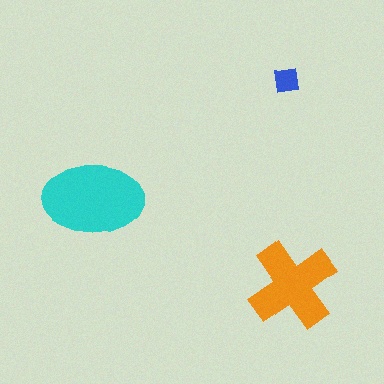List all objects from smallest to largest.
The blue square, the orange cross, the cyan ellipse.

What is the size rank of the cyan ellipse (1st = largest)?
1st.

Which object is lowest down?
The orange cross is bottommost.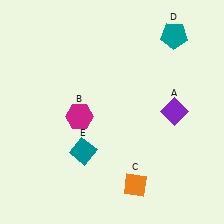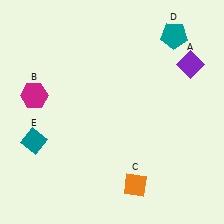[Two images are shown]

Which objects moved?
The objects that moved are: the purple diamond (A), the magenta hexagon (B), the teal diamond (E).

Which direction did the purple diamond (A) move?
The purple diamond (A) moved up.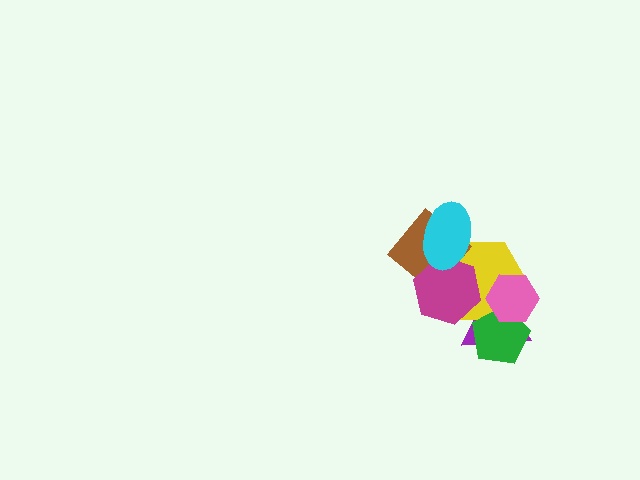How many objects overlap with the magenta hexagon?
4 objects overlap with the magenta hexagon.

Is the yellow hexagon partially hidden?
Yes, it is partially covered by another shape.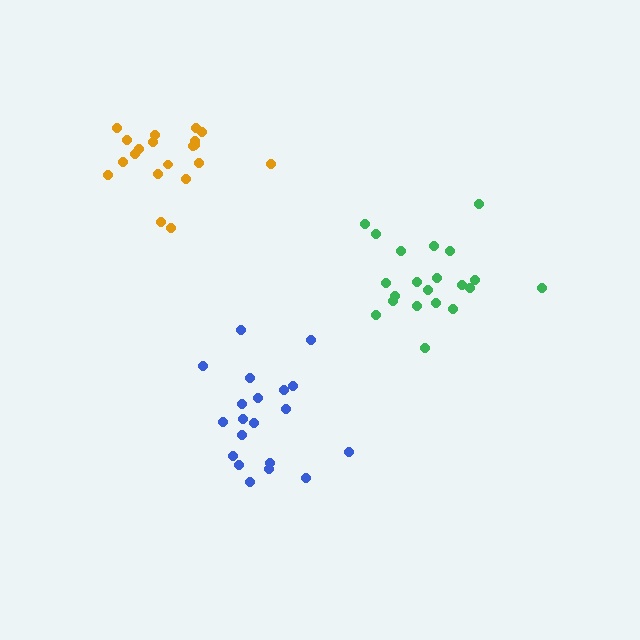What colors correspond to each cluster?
The clusters are colored: orange, blue, green.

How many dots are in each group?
Group 1: 20 dots, Group 2: 21 dots, Group 3: 21 dots (62 total).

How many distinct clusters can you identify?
There are 3 distinct clusters.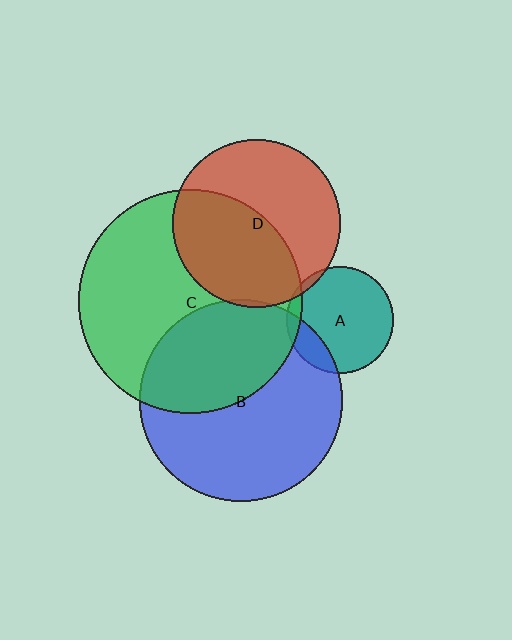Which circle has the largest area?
Circle C (green).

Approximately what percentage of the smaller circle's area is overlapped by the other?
Approximately 5%.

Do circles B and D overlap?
Yes.